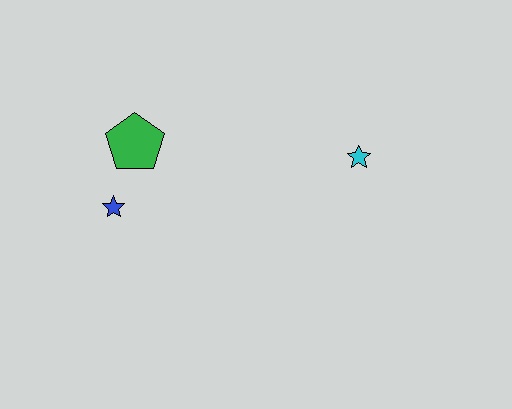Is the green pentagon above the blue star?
Yes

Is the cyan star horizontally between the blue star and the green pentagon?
No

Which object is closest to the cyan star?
The green pentagon is closest to the cyan star.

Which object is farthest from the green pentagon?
The cyan star is farthest from the green pentagon.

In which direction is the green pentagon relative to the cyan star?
The green pentagon is to the left of the cyan star.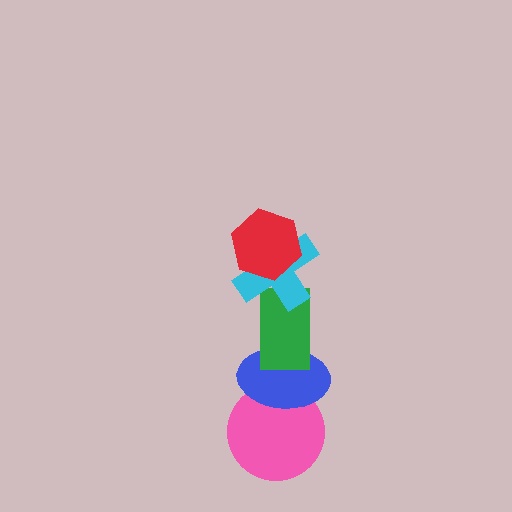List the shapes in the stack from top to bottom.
From top to bottom: the red hexagon, the cyan cross, the green rectangle, the blue ellipse, the pink circle.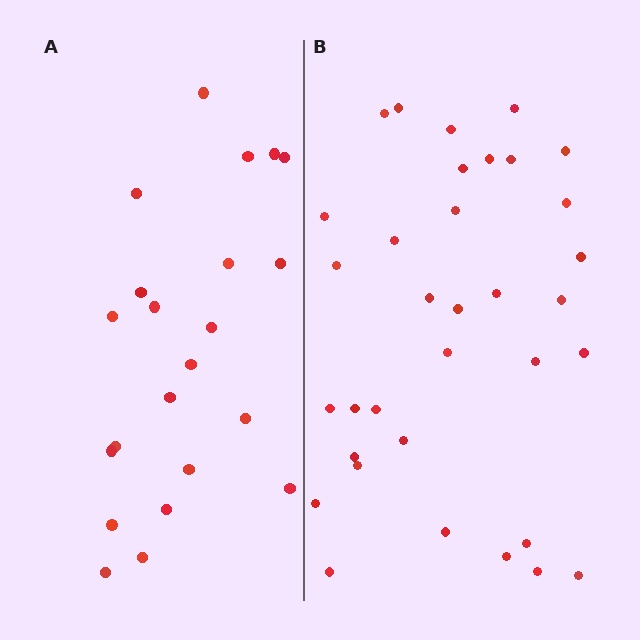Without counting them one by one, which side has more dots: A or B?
Region B (the right region) has more dots.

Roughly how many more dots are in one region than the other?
Region B has roughly 12 or so more dots than region A.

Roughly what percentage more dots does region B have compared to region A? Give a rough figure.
About 55% more.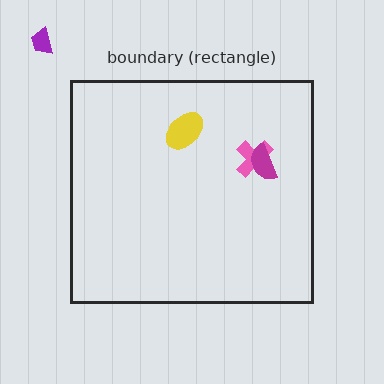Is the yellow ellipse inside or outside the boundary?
Inside.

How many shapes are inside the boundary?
3 inside, 1 outside.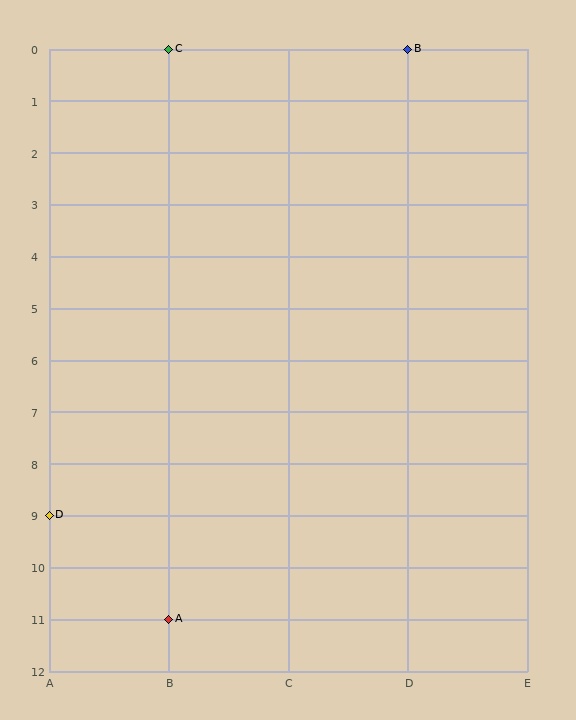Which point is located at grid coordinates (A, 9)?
Point D is at (A, 9).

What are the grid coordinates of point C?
Point C is at grid coordinates (B, 0).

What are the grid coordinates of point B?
Point B is at grid coordinates (D, 0).